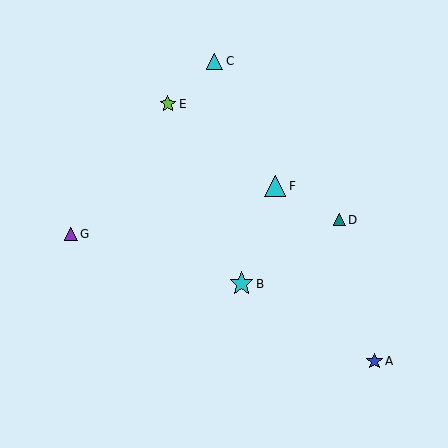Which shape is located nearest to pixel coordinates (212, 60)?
The cyan triangle (labeled C) at (215, 61) is nearest to that location.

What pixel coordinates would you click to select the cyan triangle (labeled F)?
Click at (275, 186) to select the cyan triangle F.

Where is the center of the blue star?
The center of the blue star is at (374, 361).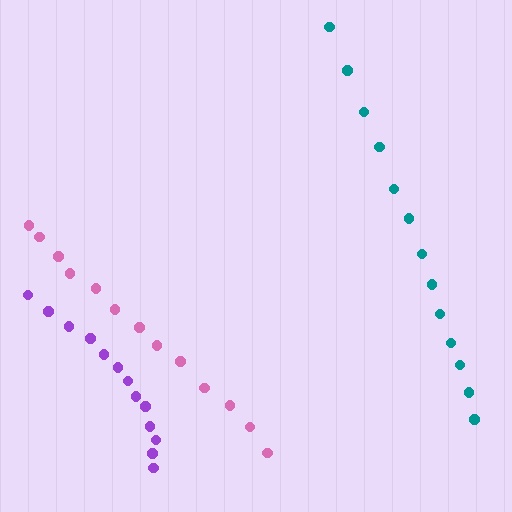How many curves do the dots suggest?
There are 3 distinct paths.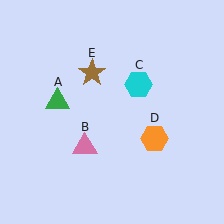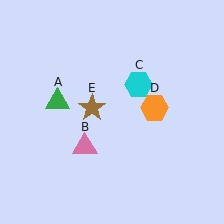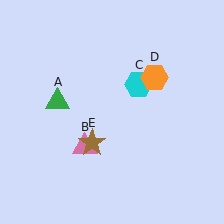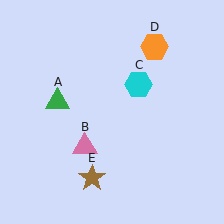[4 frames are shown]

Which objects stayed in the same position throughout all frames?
Green triangle (object A) and pink triangle (object B) and cyan hexagon (object C) remained stationary.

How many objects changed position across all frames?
2 objects changed position: orange hexagon (object D), brown star (object E).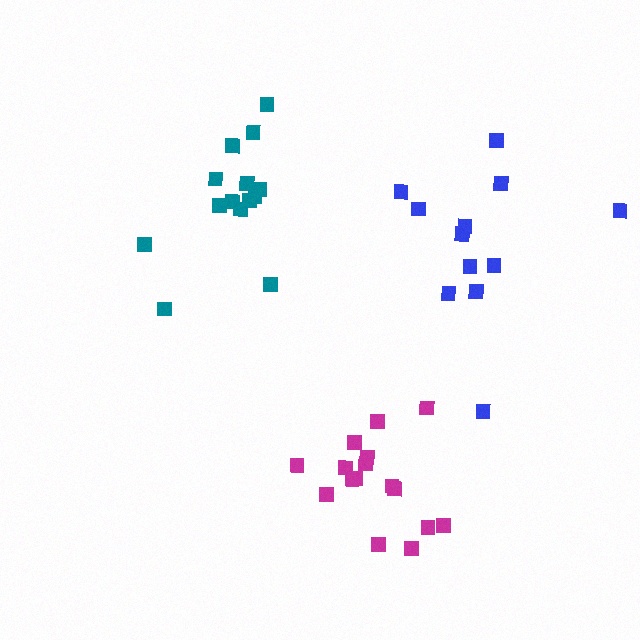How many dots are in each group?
Group 1: 12 dots, Group 2: 16 dots, Group 3: 14 dots (42 total).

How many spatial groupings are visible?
There are 3 spatial groupings.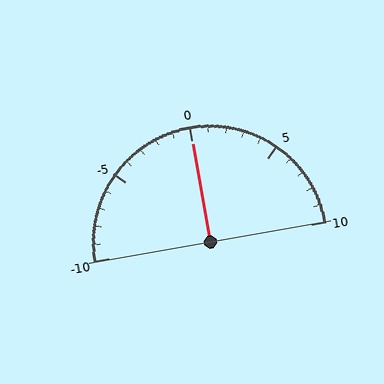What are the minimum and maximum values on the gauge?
The gauge ranges from -10 to 10.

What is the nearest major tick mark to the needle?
The nearest major tick mark is 0.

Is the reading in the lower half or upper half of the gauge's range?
The reading is in the upper half of the range (-10 to 10).